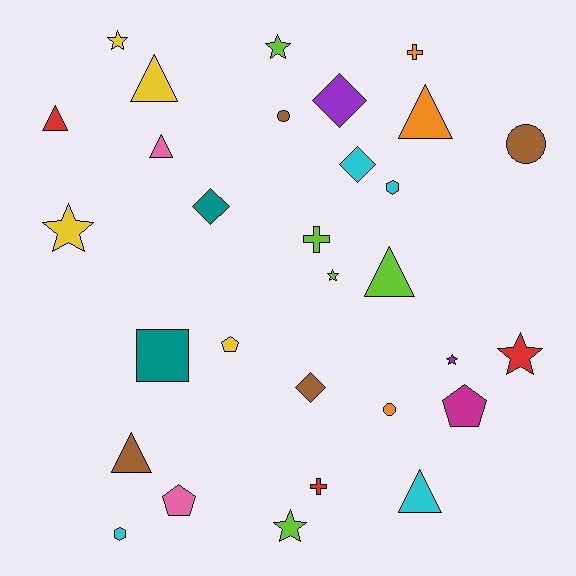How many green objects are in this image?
There are no green objects.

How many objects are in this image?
There are 30 objects.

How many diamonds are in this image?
There are 4 diamonds.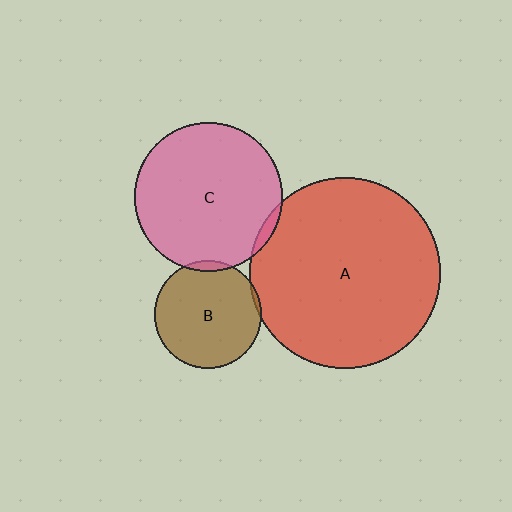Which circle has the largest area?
Circle A (red).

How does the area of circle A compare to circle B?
Approximately 3.2 times.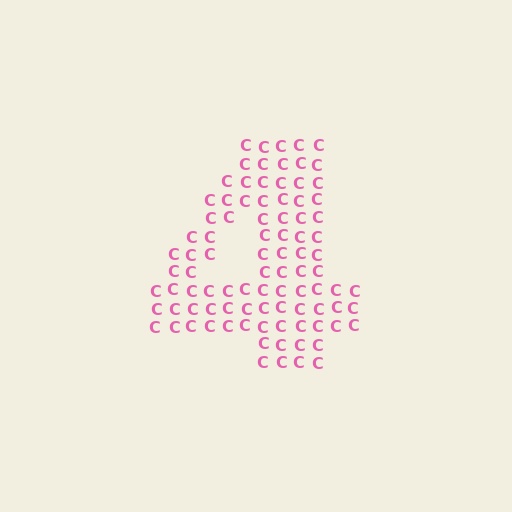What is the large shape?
The large shape is the digit 4.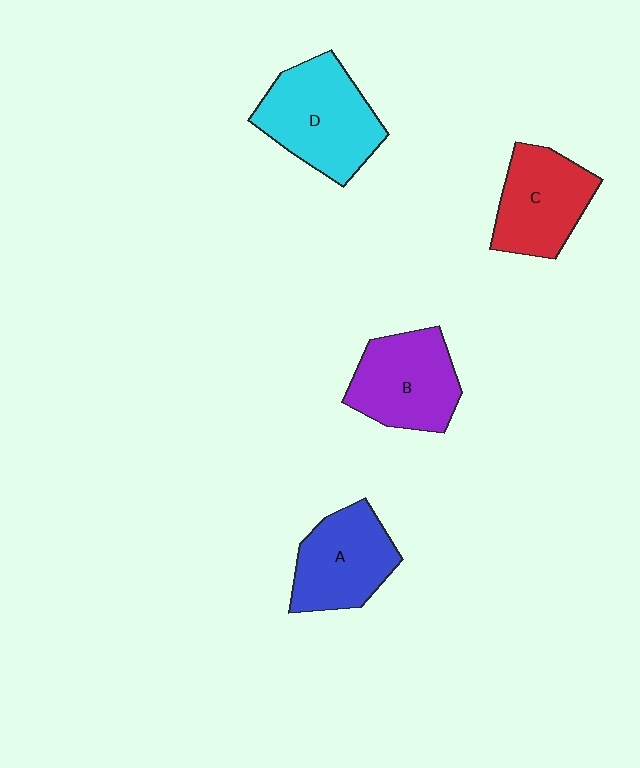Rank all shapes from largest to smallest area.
From largest to smallest: D (cyan), B (purple), C (red), A (blue).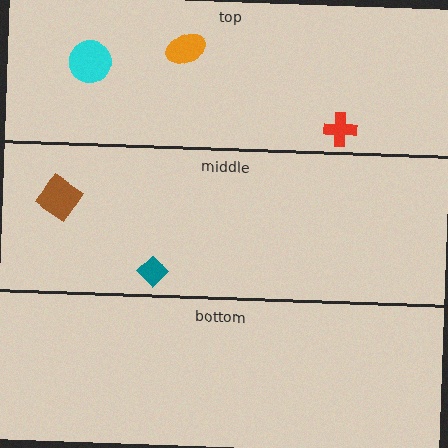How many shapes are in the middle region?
2.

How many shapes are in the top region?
3.